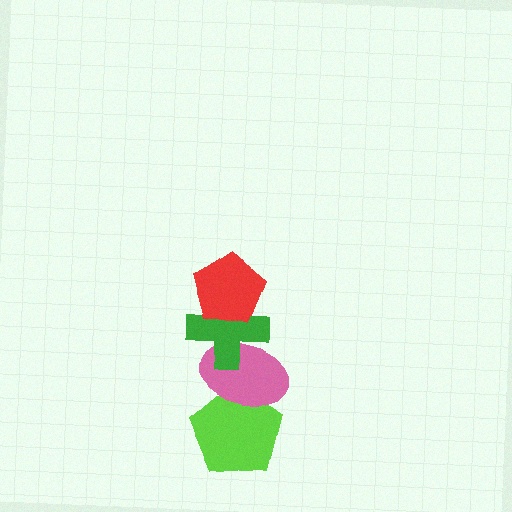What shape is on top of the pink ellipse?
The green cross is on top of the pink ellipse.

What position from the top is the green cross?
The green cross is 2nd from the top.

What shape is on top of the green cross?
The red pentagon is on top of the green cross.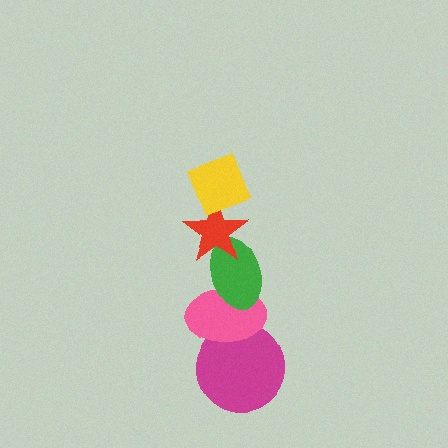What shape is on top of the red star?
The yellow diamond is on top of the red star.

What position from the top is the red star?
The red star is 2nd from the top.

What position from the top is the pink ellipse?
The pink ellipse is 4th from the top.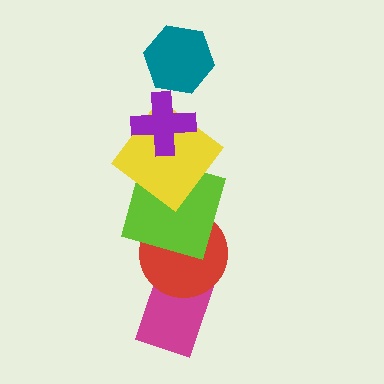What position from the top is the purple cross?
The purple cross is 2nd from the top.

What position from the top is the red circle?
The red circle is 5th from the top.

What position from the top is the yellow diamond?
The yellow diamond is 3rd from the top.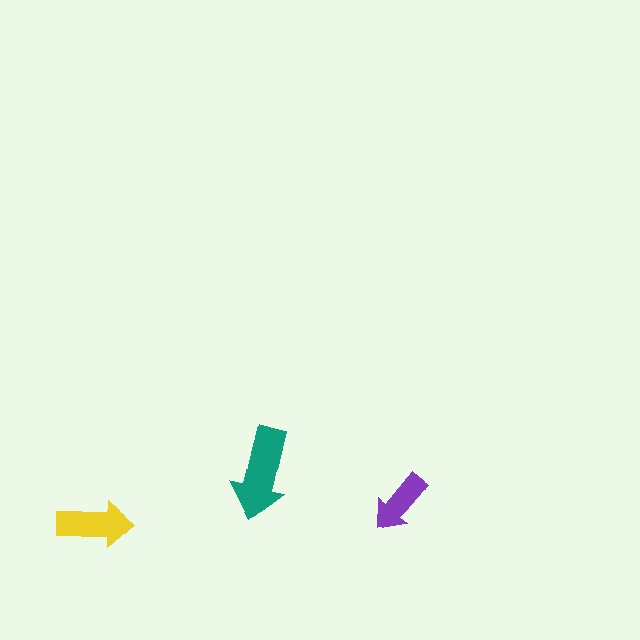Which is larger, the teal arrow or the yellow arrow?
The teal one.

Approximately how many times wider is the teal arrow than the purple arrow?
About 1.5 times wider.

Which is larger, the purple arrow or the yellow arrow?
The yellow one.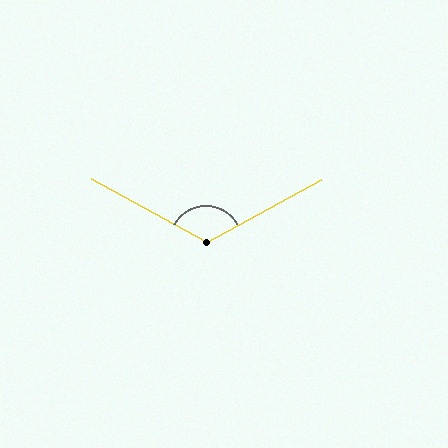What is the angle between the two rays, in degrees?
Approximately 123 degrees.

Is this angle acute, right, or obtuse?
It is obtuse.